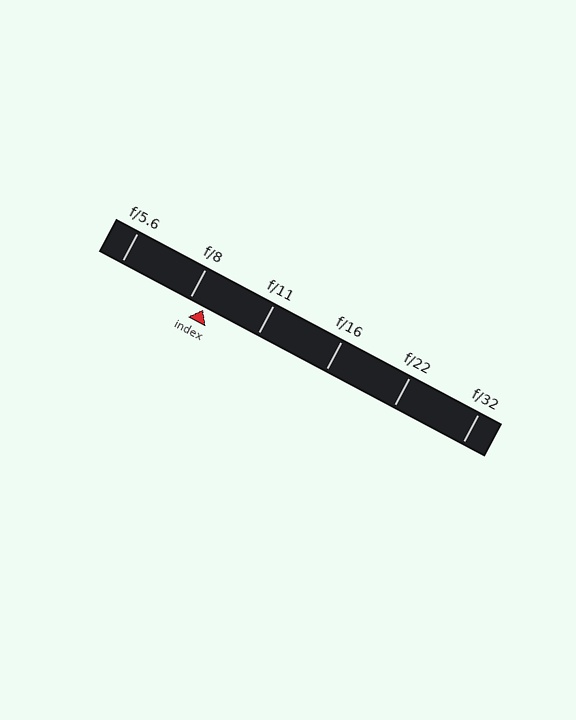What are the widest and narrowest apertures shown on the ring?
The widest aperture shown is f/5.6 and the narrowest is f/32.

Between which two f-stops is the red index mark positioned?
The index mark is between f/8 and f/11.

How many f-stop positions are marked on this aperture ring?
There are 6 f-stop positions marked.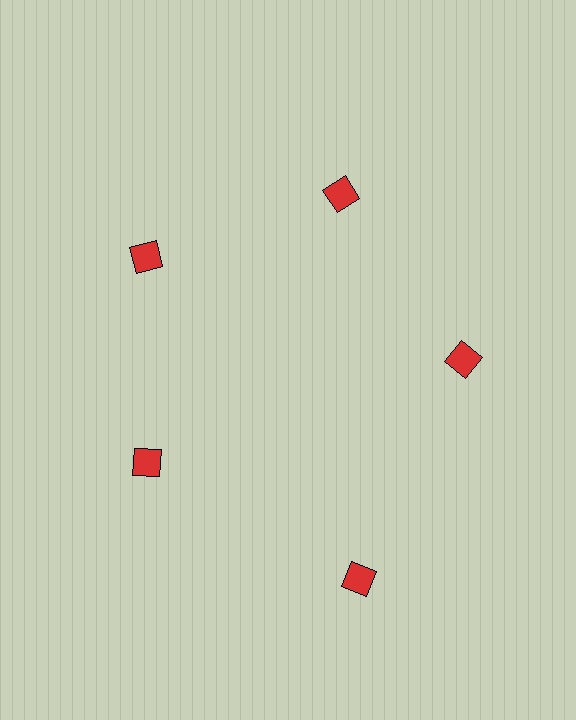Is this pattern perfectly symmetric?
No. The 5 red squares are arranged in a ring, but one element near the 5 o'clock position is pushed outward from the center, breaking the 5-fold rotational symmetry.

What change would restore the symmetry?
The symmetry would be restored by moving it inward, back onto the ring so that all 5 squares sit at equal angles and equal distance from the center.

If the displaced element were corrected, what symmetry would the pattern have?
It would have 5-fold rotational symmetry — the pattern would map onto itself every 72 degrees.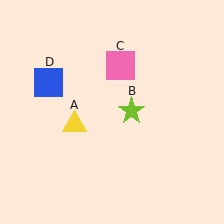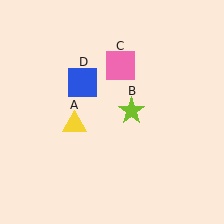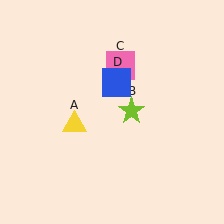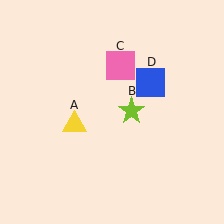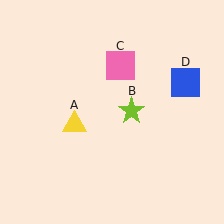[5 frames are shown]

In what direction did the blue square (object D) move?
The blue square (object D) moved right.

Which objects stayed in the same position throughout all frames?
Yellow triangle (object A) and lime star (object B) and pink square (object C) remained stationary.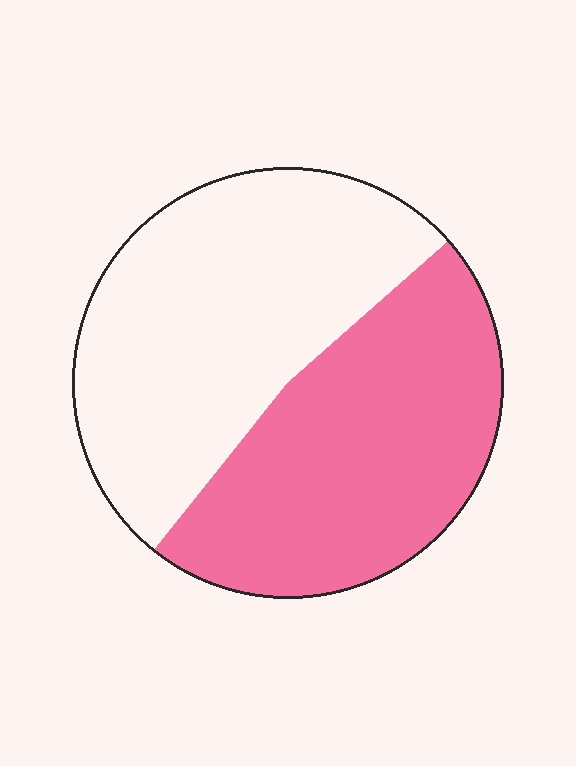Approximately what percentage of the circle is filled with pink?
Approximately 45%.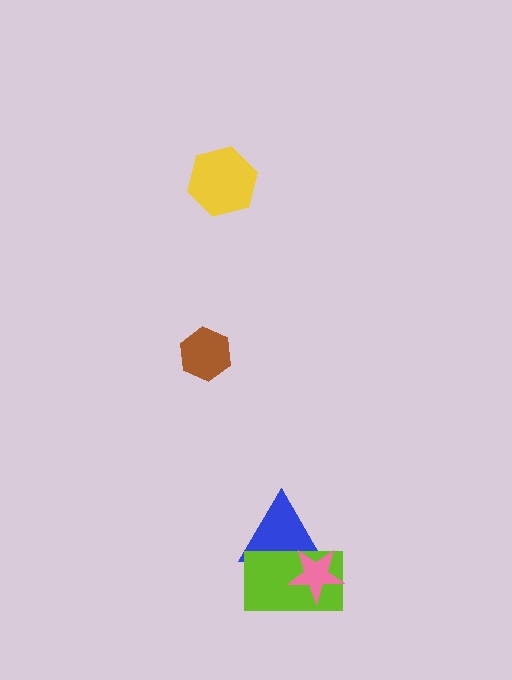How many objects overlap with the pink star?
2 objects overlap with the pink star.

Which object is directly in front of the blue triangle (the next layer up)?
The lime rectangle is directly in front of the blue triangle.